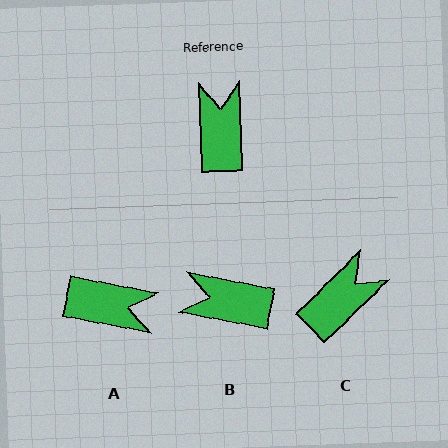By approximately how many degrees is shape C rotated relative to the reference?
Approximately 47 degrees clockwise.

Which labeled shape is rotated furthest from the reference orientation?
A, about 102 degrees away.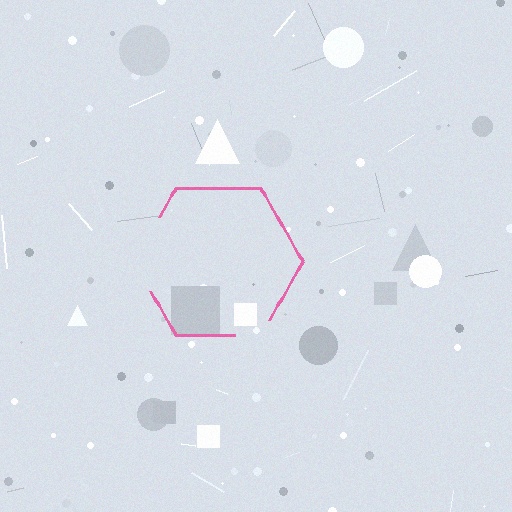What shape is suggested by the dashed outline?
The dashed outline suggests a hexagon.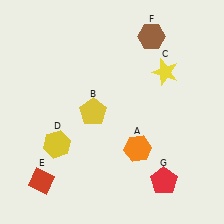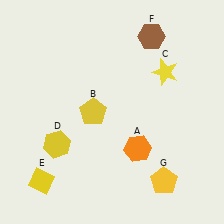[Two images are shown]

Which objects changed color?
E changed from red to yellow. G changed from red to yellow.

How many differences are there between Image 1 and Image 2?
There are 2 differences between the two images.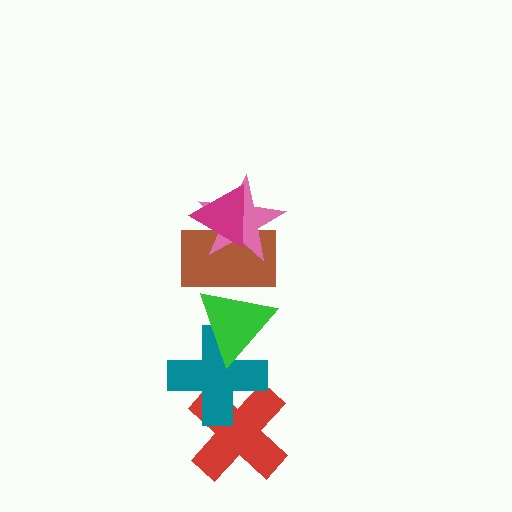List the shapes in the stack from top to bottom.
From top to bottom: the magenta triangle, the pink star, the brown rectangle, the green triangle, the teal cross, the red cross.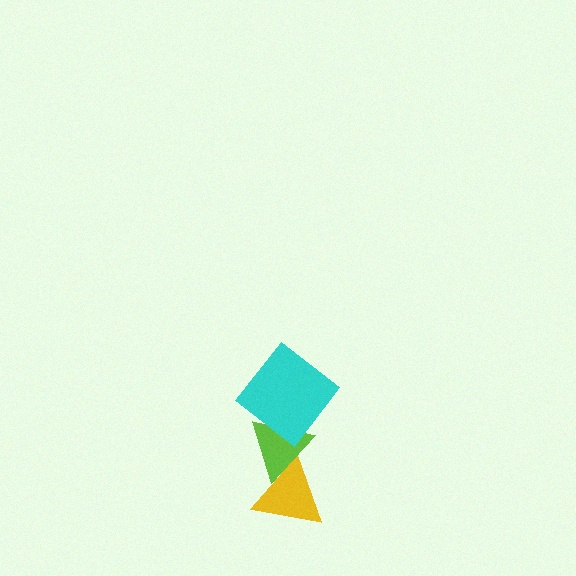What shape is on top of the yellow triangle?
The lime triangle is on top of the yellow triangle.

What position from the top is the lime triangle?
The lime triangle is 2nd from the top.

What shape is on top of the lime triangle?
The cyan diamond is on top of the lime triangle.